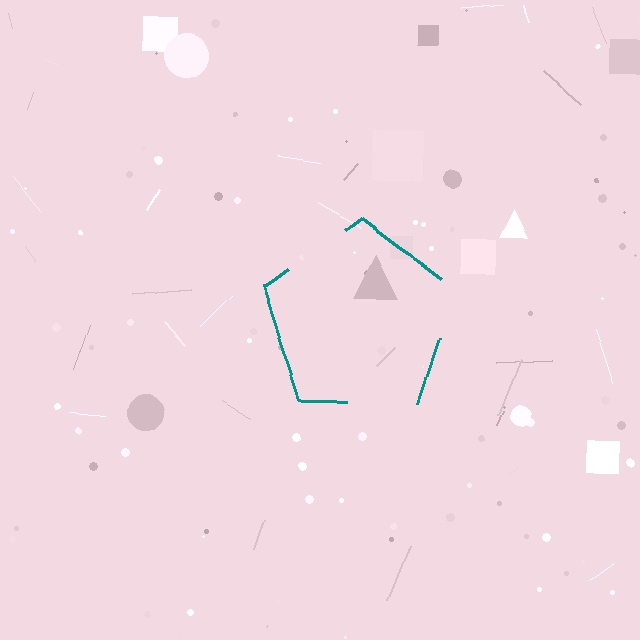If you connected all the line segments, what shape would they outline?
They would outline a pentagon.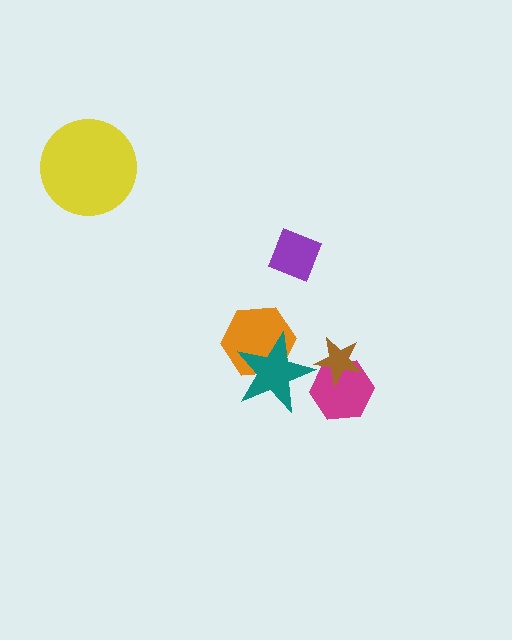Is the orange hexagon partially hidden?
Yes, it is partially covered by another shape.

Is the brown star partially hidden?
No, no other shape covers it.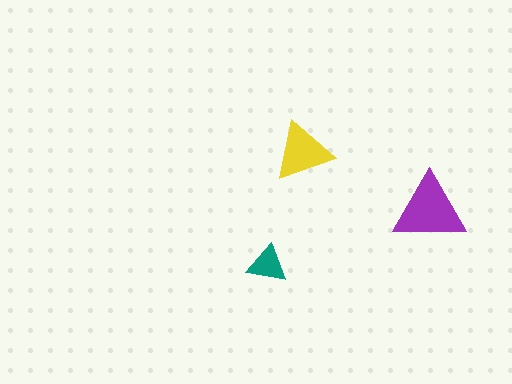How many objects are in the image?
There are 3 objects in the image.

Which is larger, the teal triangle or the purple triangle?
The purple one.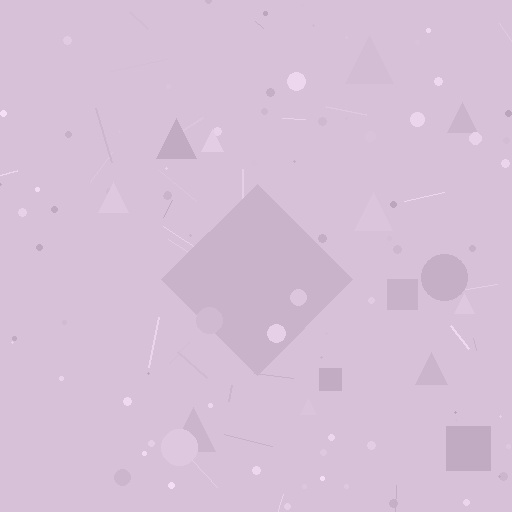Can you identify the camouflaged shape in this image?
The camouflaged shape is a diamond.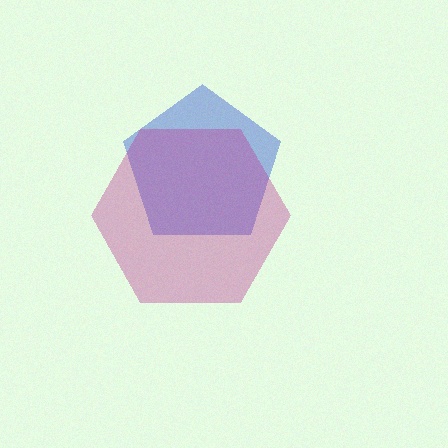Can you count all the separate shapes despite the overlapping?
Yes, there are 2 separate shapes.